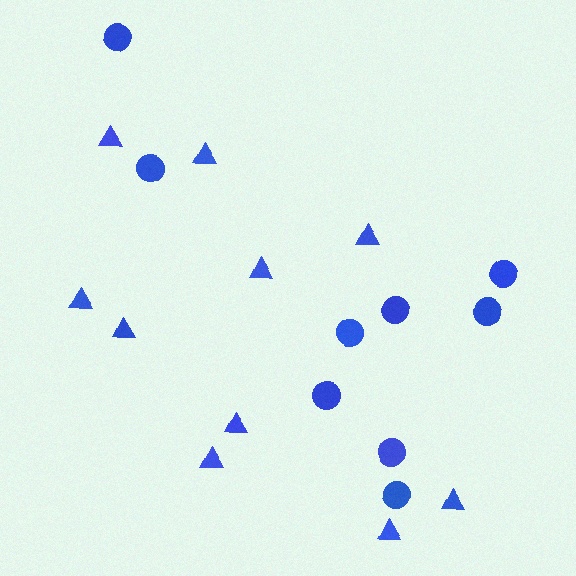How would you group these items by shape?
There are 2 groups: one group of circles (9) and one group of triangles (10).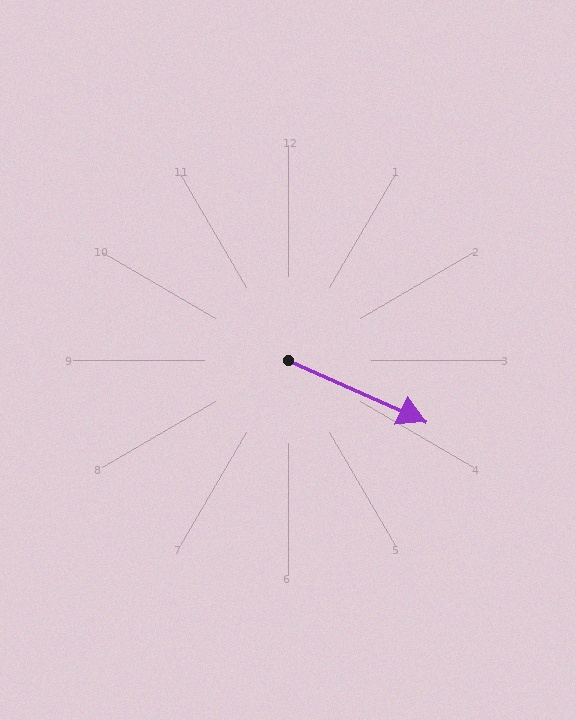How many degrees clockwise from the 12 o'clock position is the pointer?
Approximately 114 degrees.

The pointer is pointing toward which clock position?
Roughly 4 o'clock.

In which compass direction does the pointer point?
Southeast.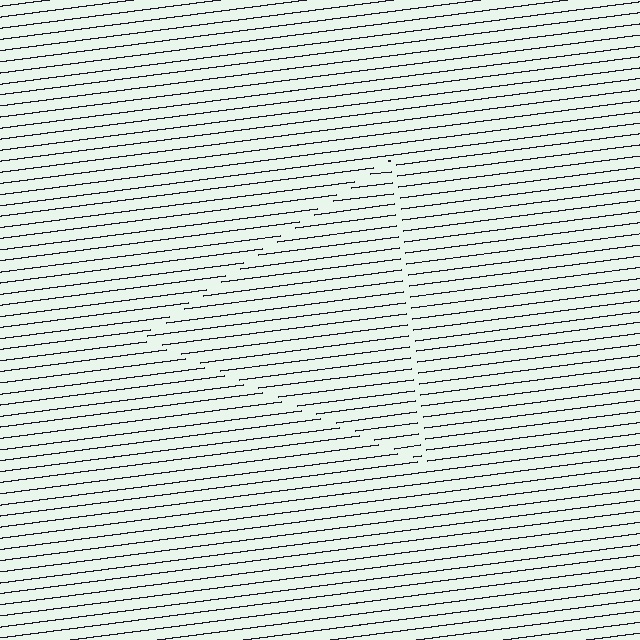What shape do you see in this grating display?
An illusory triangle. The interior of the shape contains the same grating, shifted by half a period — the contour is defined by the phase discontinuity where line-ends from the inner and outer gratings abut.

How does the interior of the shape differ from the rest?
The interior of the shape contains the same grating, shifted by half a period — the contour is defined by the phase discontinuity where line-ends from the inner and outer gratings abut.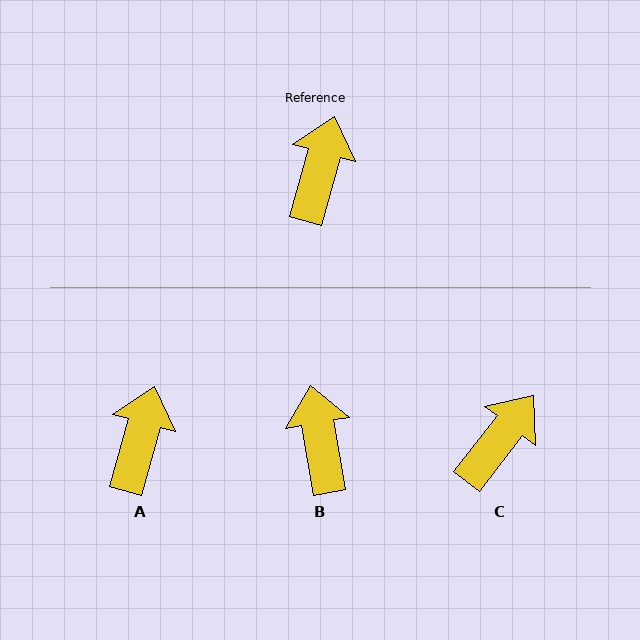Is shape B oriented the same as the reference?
No, it is off by about 26 degrees.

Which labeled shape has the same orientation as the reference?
A.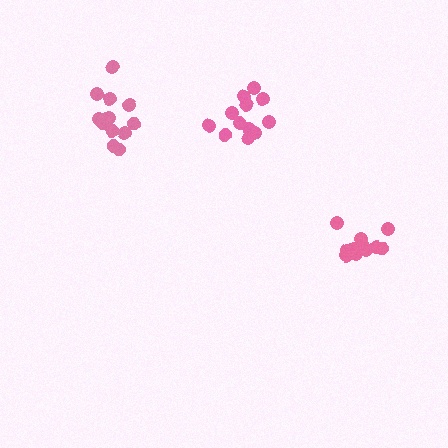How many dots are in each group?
Group 1: 12 dots, Group 2: 12 dots, Group 3: 13 dots (37 total).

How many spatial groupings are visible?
There are 3 spatial groupings.